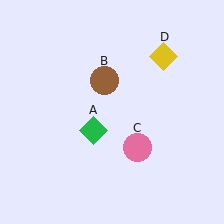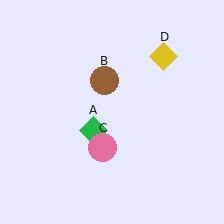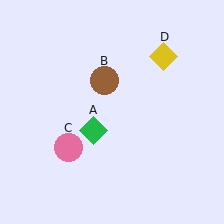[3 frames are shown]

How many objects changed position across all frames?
1 object changed position: pink circle (object C).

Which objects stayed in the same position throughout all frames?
Green diamond (object A) and brown circle (object B) and yellow diamond (object D) remained stationary.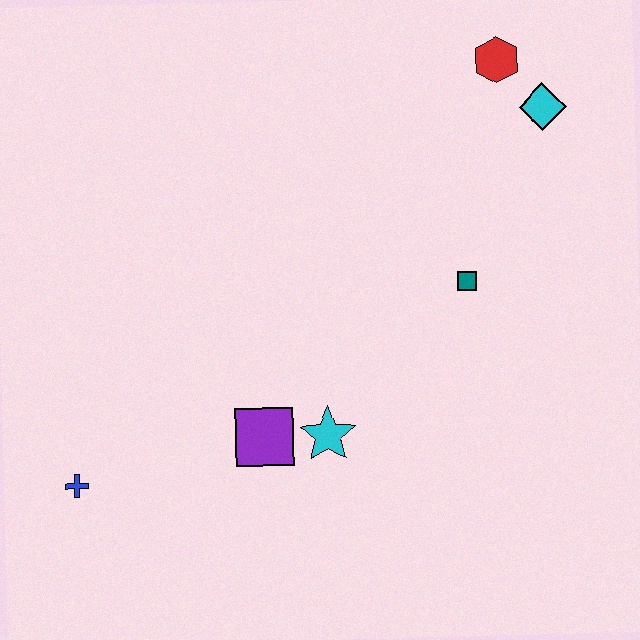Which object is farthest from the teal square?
The blue cross is farthest from the teal square.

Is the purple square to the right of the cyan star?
No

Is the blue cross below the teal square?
Yes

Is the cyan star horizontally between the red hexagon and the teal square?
No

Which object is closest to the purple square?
The cyan star is closest to the purple square.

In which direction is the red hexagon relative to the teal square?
The red hexagon is above the teal square.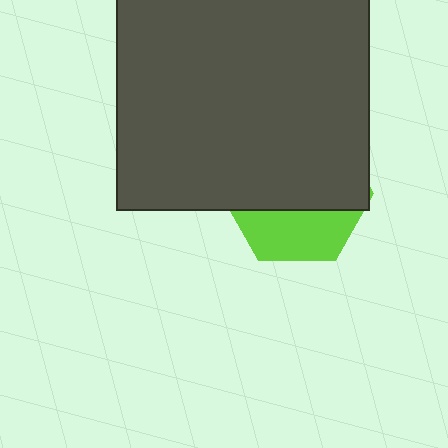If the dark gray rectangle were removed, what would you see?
You would see the complete lime hexagon.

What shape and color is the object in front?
The object in front is a dark gray rectangle.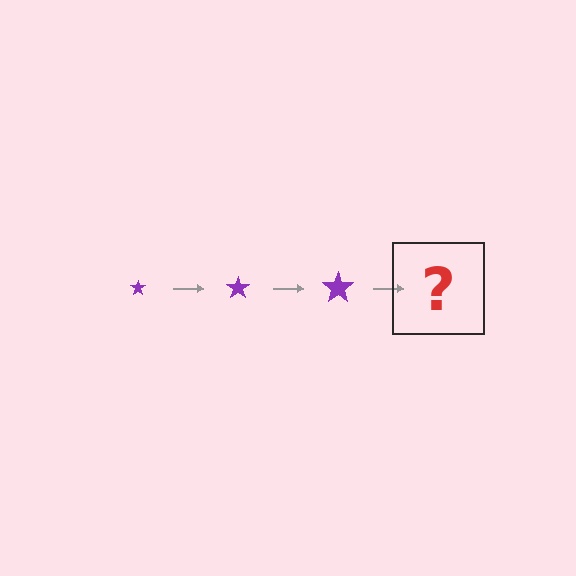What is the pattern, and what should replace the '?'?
The pattern is that the star gets progressively larger each step. The '?' should be a purple star, larger than the previous one.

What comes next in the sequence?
The next element should be a purple star, larger than the previous one.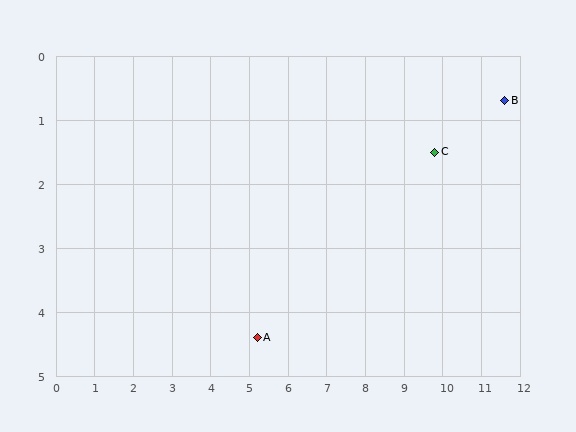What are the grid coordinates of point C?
Point C is at approximately (9.8, 1.5).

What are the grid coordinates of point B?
Point B is at approximately (11.6, 0.7).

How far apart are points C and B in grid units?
Points C and B are about 2.0 grid units apart.